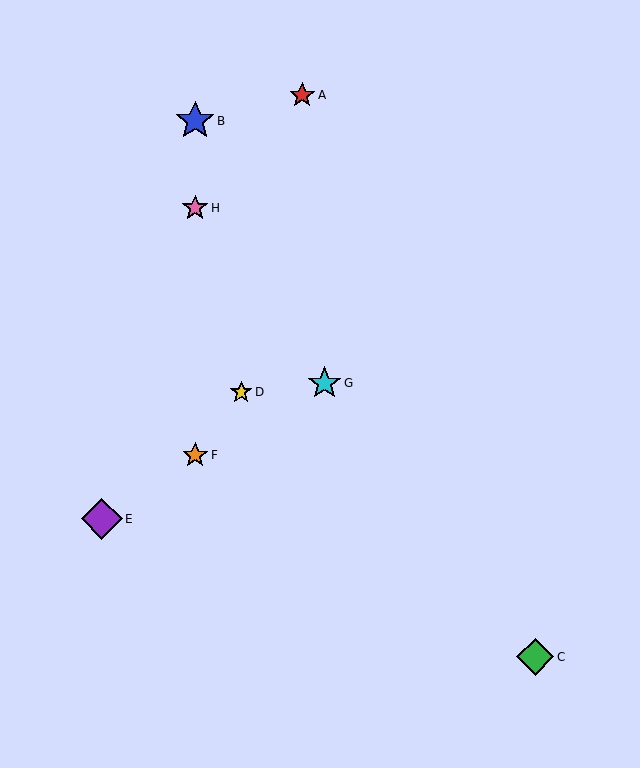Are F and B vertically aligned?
Yes, both are at x≈195.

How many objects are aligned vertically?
3 objects (B, F, H) are aligned vertically.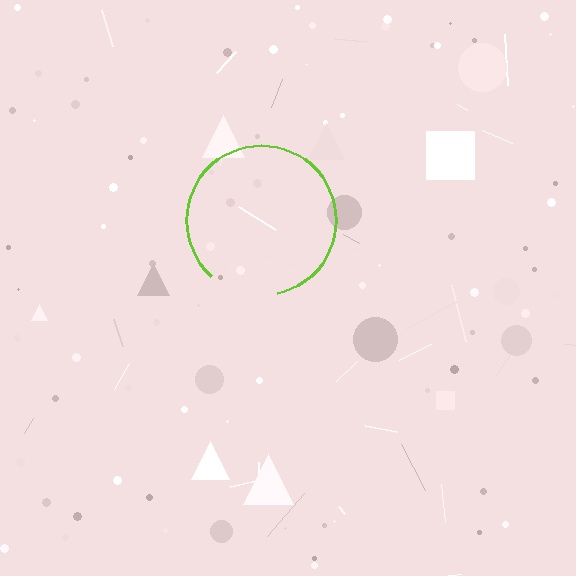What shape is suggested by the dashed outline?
The dashed outline suggests a circle.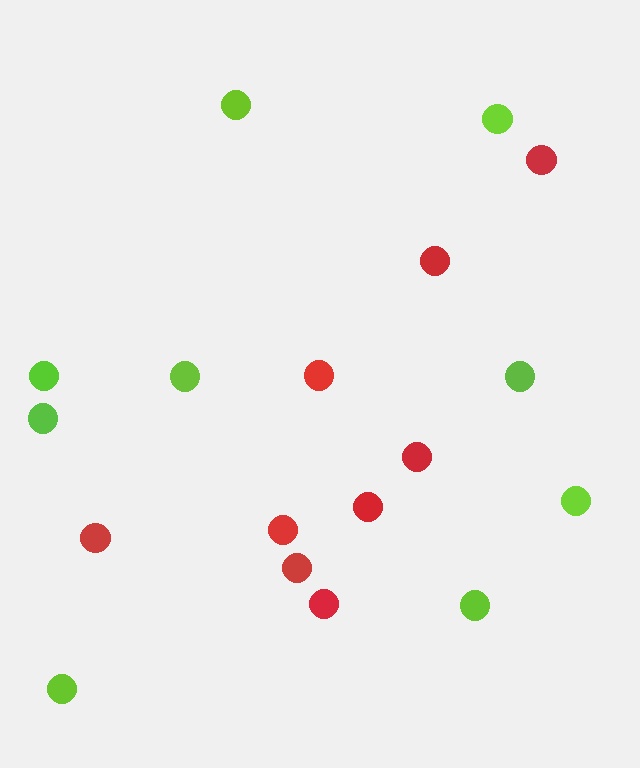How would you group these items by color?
There are 2 groups: one group of lime circles (9) and one group of red circles (9).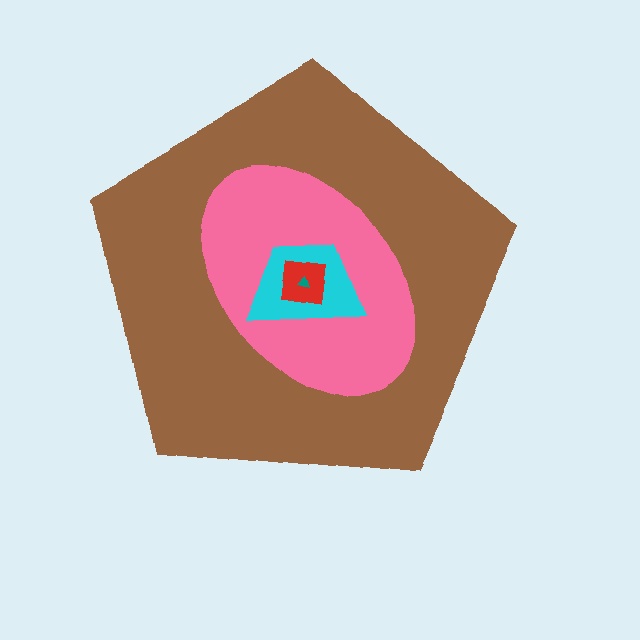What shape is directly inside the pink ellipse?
The cyan trapezoid.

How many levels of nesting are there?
5.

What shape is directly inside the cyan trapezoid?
The red square.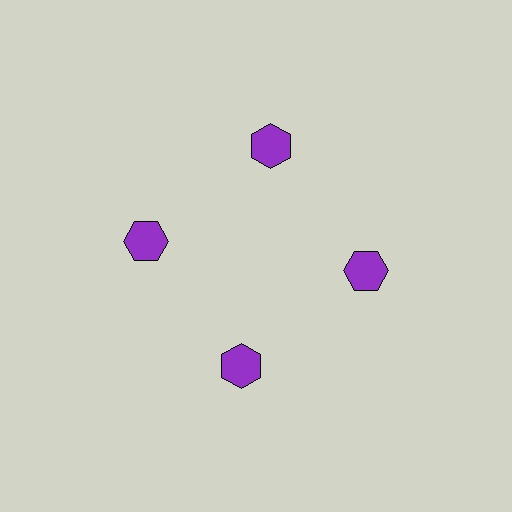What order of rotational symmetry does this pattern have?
This pattern has 4-fold rotational symmetry.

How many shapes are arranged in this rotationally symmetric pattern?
There are 4 shapes, arranged in 4 groups of 1.